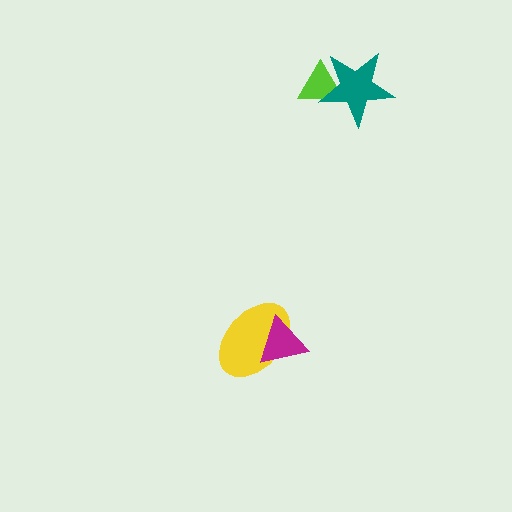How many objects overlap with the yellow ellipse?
1 object overlaps with the yellow ellipse.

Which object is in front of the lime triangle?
The teal star is in front of the lime triangle.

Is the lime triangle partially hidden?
Yes, it is partially covered by another shape.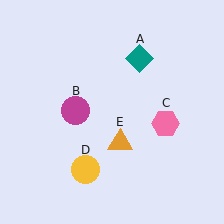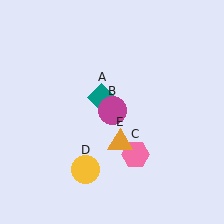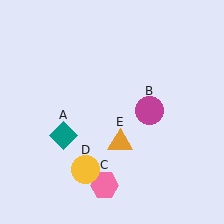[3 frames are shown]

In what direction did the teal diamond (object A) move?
The teal diamond (object A) moved down and to the left.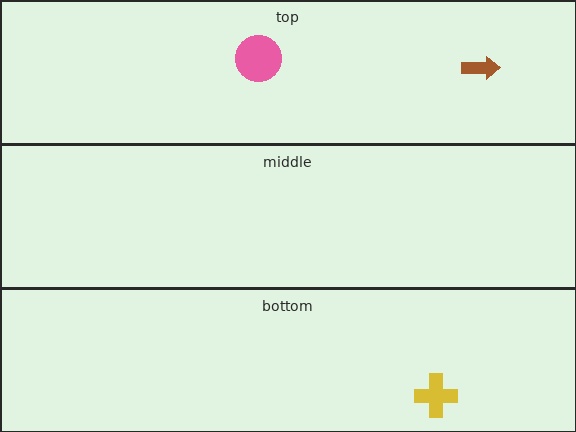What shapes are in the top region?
The pink circle, the brown arrow.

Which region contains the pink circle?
The top region.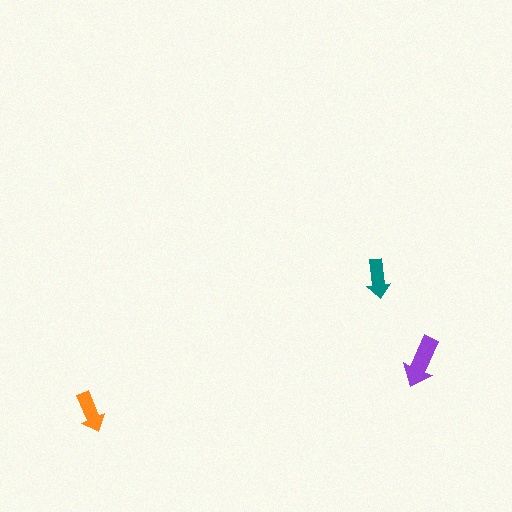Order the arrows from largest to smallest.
the purple one, the orange one, the teal one.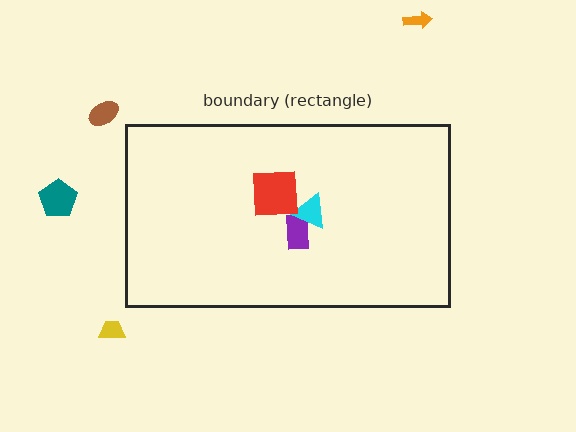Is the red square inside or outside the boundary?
Inside.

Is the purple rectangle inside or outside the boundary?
Inside.